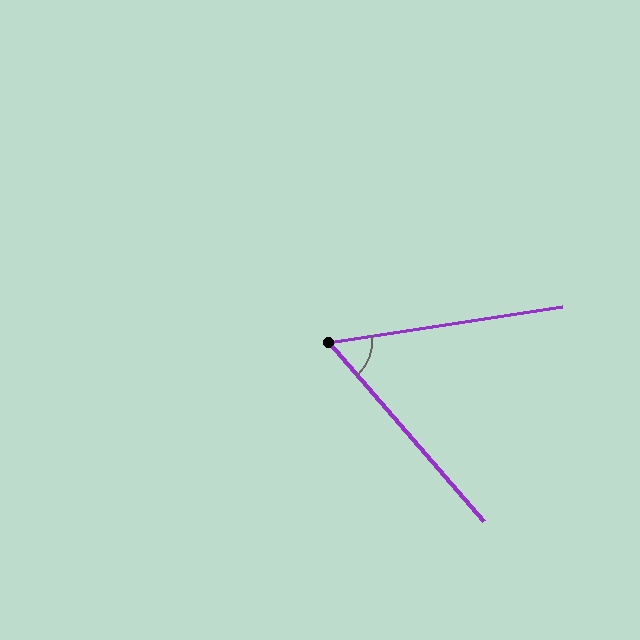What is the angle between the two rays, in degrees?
Approximately 58 degrees.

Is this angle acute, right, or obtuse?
It is acute.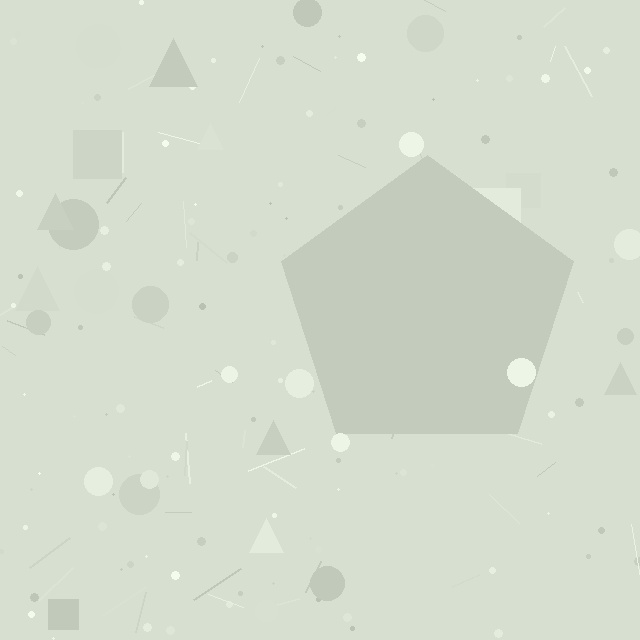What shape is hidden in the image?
A pentagon is hidden in the image.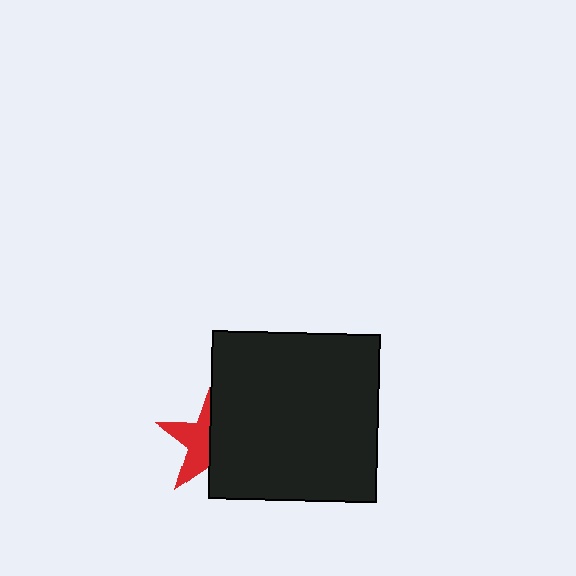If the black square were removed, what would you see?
You would see the complete red star.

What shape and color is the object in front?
The object in front is a black square.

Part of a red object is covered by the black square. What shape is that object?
It is a star.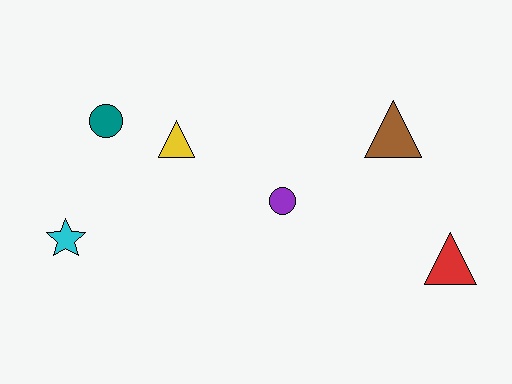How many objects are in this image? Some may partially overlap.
There are 6 objects.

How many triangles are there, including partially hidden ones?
There are 3 triangles.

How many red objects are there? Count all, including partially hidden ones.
There is 1 red object.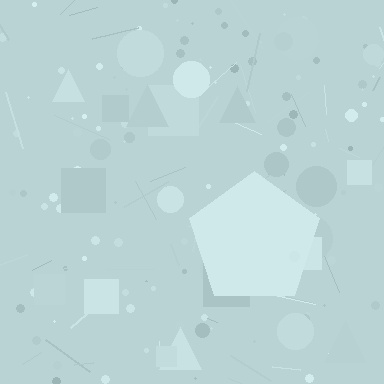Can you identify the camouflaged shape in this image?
The camouflaged shape is a pentagon.